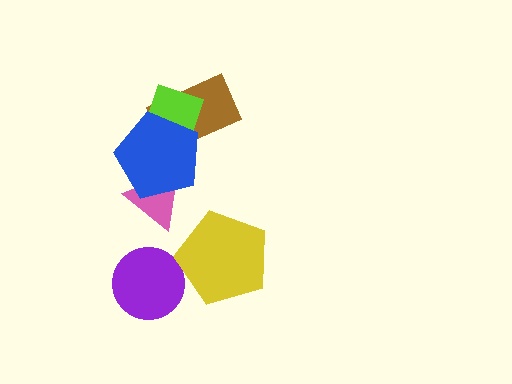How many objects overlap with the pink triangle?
1 object overlaps with the pink triangle.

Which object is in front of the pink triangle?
The blue pentagon is in front of the pink triangle.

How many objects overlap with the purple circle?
0 objects overlap with the purple circle.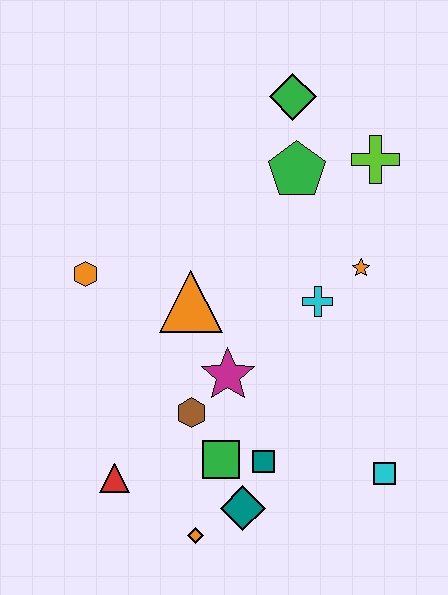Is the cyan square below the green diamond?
Yes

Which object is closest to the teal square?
The green square is closest to the teal square.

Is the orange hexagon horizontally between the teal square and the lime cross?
No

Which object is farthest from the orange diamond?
The green diamond is farthest from the orange diamond.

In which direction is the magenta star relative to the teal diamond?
The magenta star is above the teal diamond.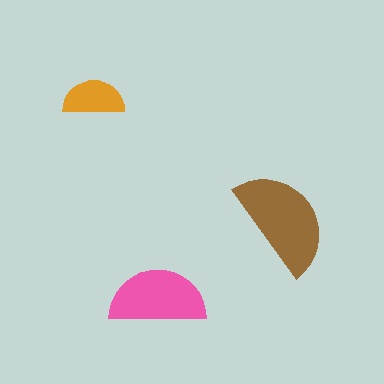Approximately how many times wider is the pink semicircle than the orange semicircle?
About 1.5 times wider.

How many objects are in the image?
There are 3 objects in the image.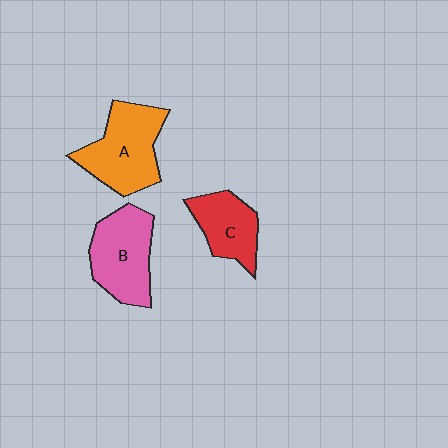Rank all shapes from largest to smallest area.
From largest to smallest: A (orange), B (pink), C (red).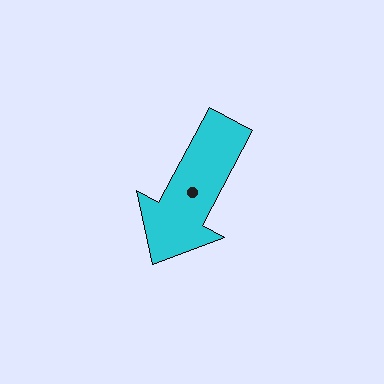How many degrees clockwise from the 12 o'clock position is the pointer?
Approximately 208 degrees.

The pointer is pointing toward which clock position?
Roughly 7 o'clock.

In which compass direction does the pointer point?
Southwest.